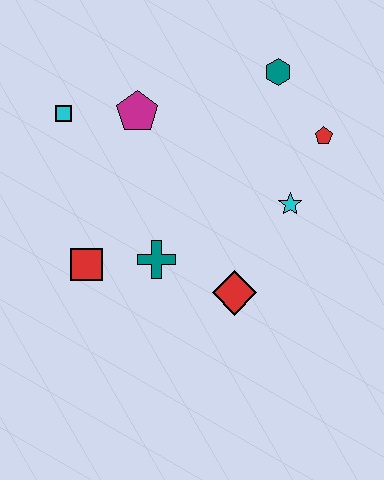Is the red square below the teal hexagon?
Yes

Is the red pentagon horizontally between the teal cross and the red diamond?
No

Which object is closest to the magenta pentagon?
The cyan square is closest to the magenta pentagon.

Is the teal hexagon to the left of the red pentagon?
Yes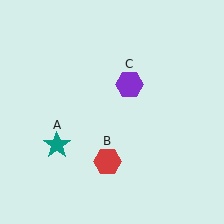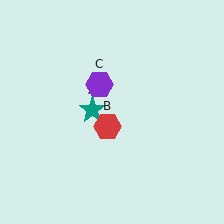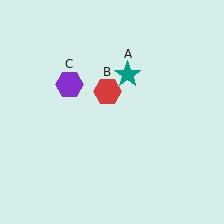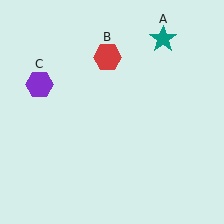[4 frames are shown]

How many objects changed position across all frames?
3 objects changed position: teal star (object A), red hexagon (object B), purple hexagon (object C).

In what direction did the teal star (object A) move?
The teal star (object A) moved up and to the right.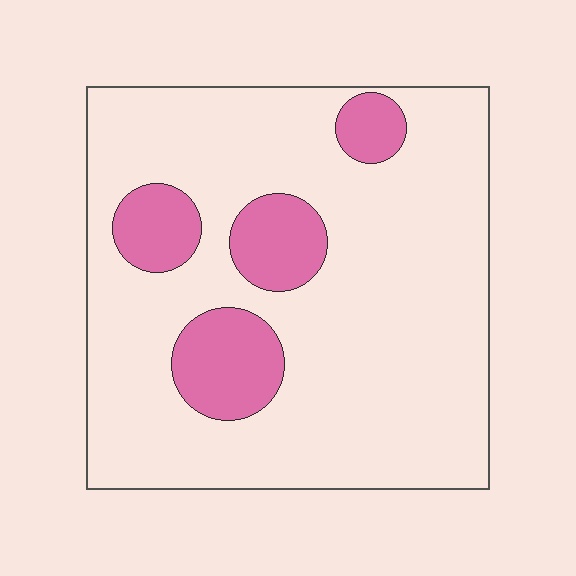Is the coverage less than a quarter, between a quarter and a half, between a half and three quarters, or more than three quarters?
Less than a quarter.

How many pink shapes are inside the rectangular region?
4.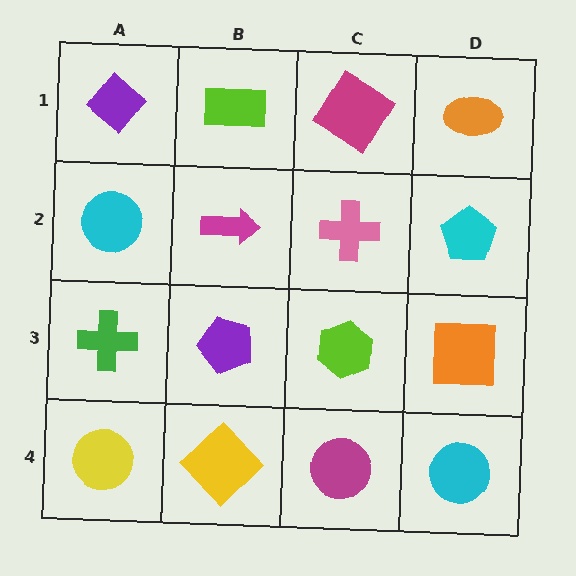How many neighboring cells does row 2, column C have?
4.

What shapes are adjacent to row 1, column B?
A magenta arrow (row 2, column B), a purple diamond (row 1, column A), a magenta diamond (row 1, column C).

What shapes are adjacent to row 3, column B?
A magenta arrow (row 2, column B), a yellow diamond (row 4, column B), a green cross (row 3, column A), a lime hexagon (row 3, column C).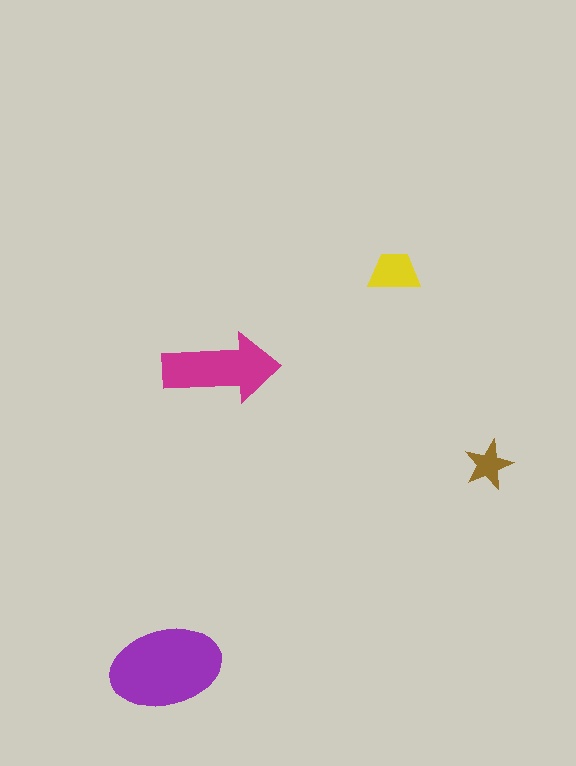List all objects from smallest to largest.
The brown star, the yellow trapezoid, the magenta arrow, the purple ellipse.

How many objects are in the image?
There are 4 objects in the image.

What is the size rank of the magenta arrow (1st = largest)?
2nd.